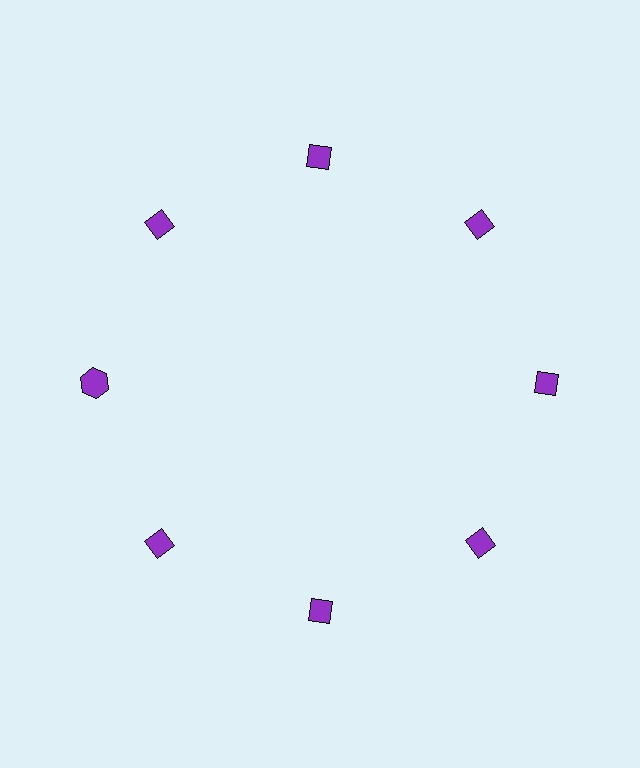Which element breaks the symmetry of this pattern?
The purple hexagon at roughly the 9 o'clock position breaks the symmetry. All other shapes are purple diamonds.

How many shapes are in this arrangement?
There are 8 shapes arranged in a ring pattern.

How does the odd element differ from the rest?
It has a different shape: hexagon instead of diamond.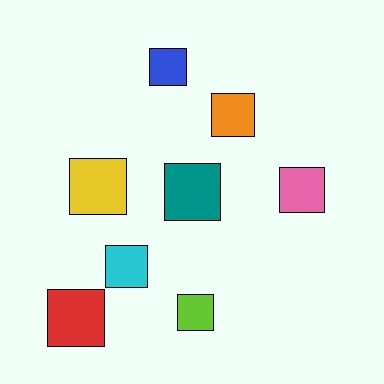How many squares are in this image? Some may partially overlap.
There are 8 squares.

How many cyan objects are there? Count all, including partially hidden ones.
There is 1 cyan object.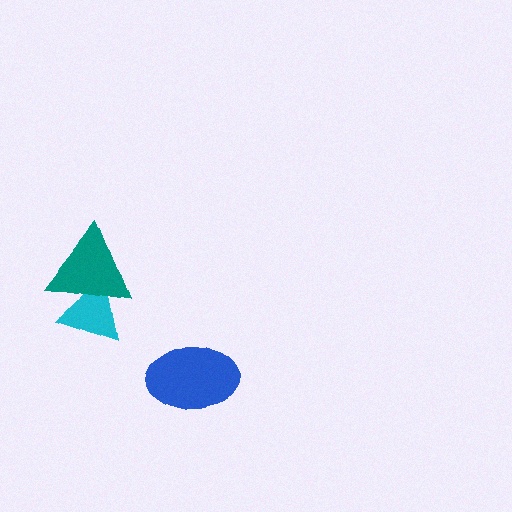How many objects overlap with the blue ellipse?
0 objects overlap with the blue ellipse.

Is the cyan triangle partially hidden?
Yes, it is partially covered by another shape.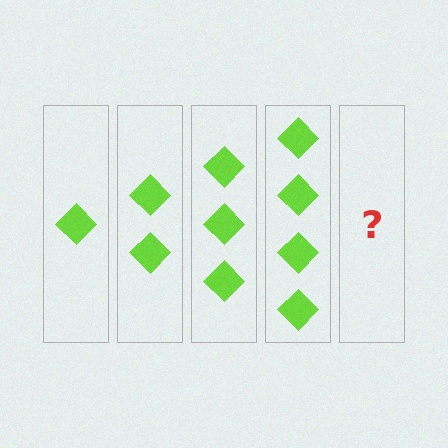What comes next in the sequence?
The next element should be 5 diamonds.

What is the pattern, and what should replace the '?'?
The pattern is that each step adds one more diamond. The '?' should be 5 diamonds.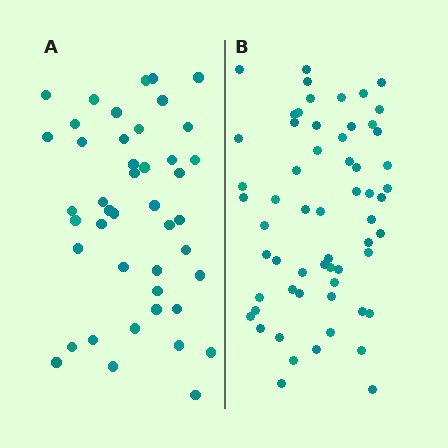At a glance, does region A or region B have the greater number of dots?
Region B (the right region) has more dots.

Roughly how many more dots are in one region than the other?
Region B has approximately 15 more dots than region A.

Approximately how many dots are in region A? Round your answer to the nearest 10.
About 40 dots. (The exact count is 44, which rounds to 40.)